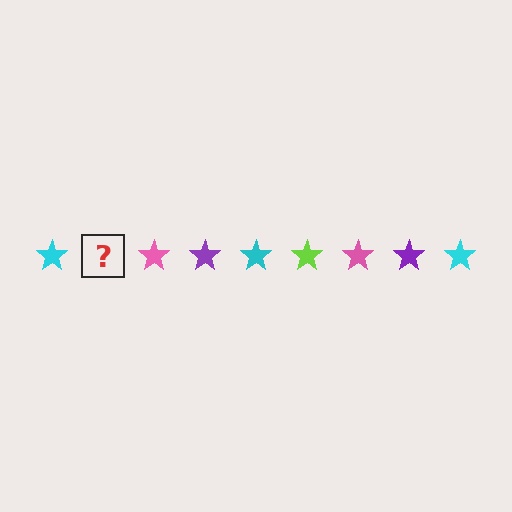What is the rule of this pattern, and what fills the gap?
The rule is that the pattern cycles through cyan, lime, pink, purple stars. The gap should be filled with a lime star.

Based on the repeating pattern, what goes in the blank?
The blank should be a lime star.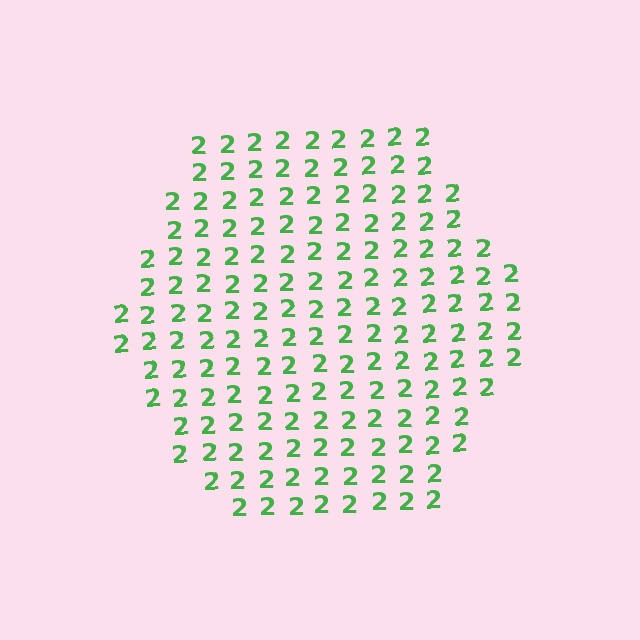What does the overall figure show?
The overall figure shows a hexagon.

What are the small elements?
The small elements are digit 2's.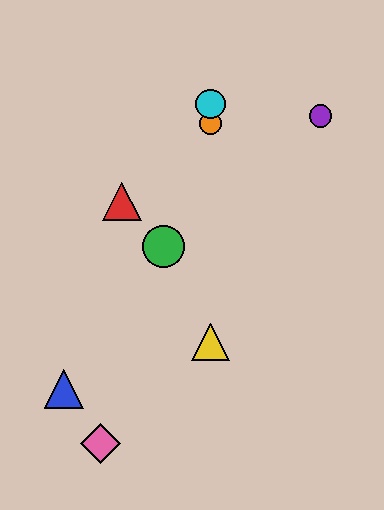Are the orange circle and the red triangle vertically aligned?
No, the orange circle is at x≈210 and the red triangle is at x≈122.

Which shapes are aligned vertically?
The yellow triangle, the orange circle, the cyan circle are aligned vertically.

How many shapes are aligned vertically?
3 shapes (the yellow triangle, the orange circle, the cyan circle) are aligned vertically.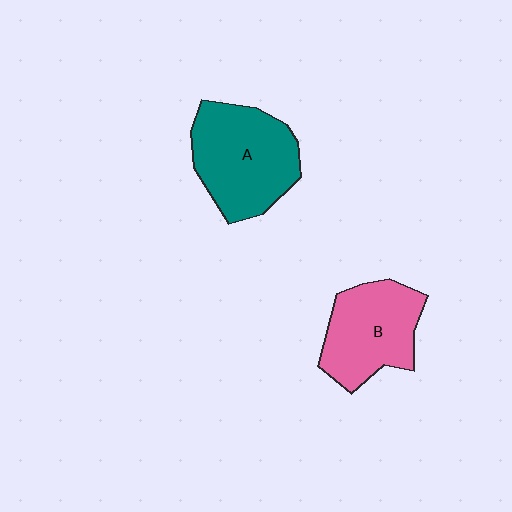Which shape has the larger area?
Shape A (teal).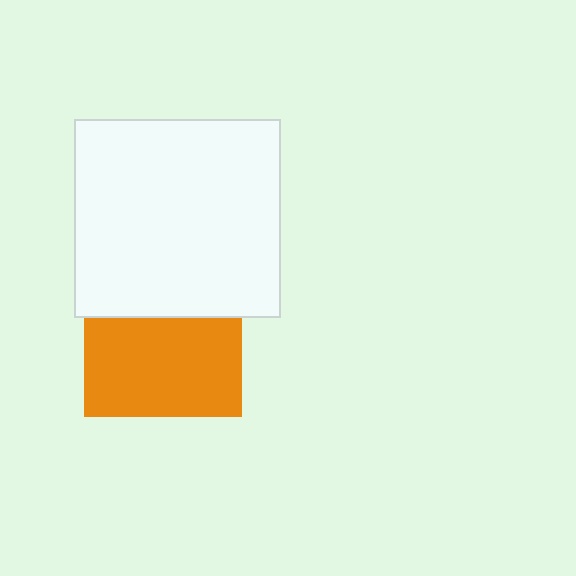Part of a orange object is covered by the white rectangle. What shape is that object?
It is a square.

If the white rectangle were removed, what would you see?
You would see the complete orange square.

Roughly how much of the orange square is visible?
About half of it is visible (roughly 63%).